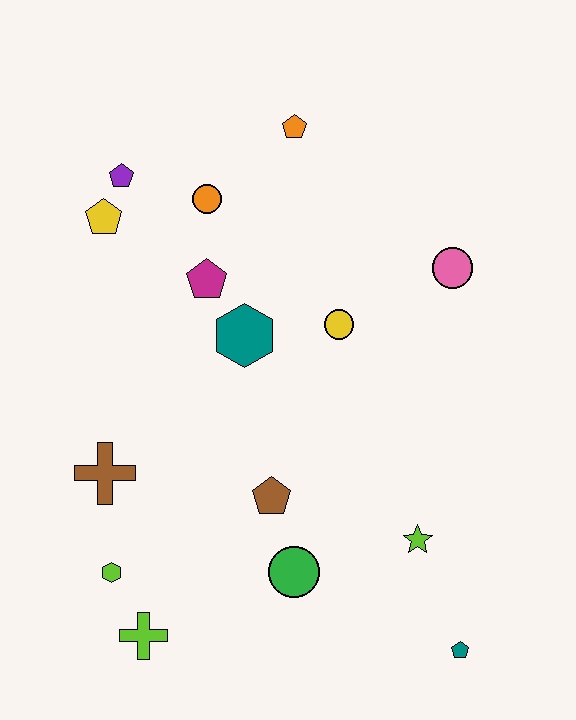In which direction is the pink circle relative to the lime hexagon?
The pink circle is to the right of the lime hexagon.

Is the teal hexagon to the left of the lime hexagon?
No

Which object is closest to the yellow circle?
The teal hexagon is closest to the yellow circle.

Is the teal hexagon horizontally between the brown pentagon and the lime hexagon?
Yes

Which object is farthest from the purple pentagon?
The teal pentagon is farthest from the purple pentagon.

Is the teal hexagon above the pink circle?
No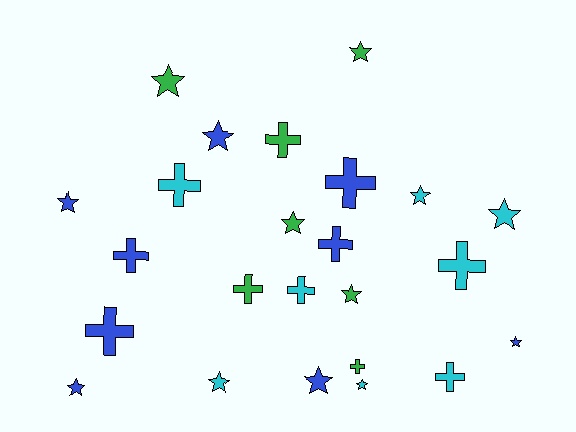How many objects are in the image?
There are 24 objects.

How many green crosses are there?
There are 3 green crosses.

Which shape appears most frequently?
Star, with 13 objects.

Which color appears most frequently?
Blue, with 9 objects.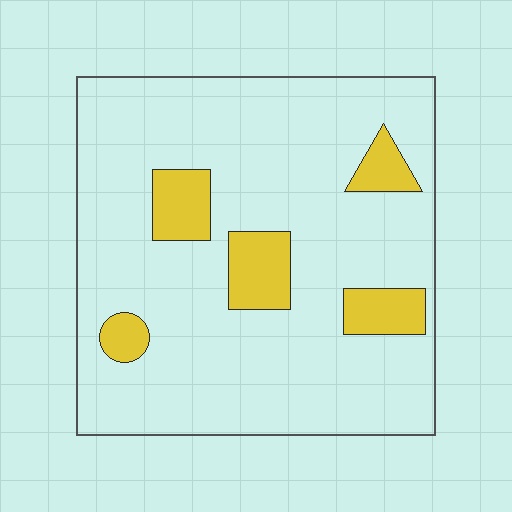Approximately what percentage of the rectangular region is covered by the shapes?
Approximately 15%.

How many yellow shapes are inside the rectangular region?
5.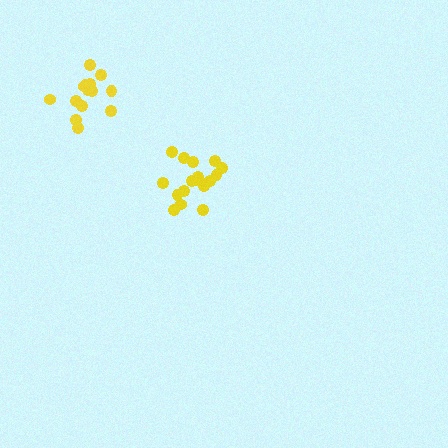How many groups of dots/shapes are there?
There are 2 groups.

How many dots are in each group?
Group 1: 18 dots, Group 2: 14 dots (32 total).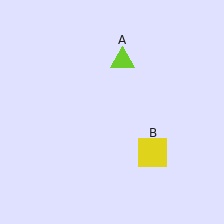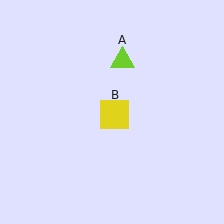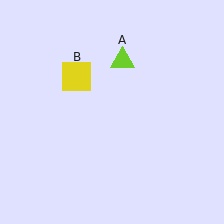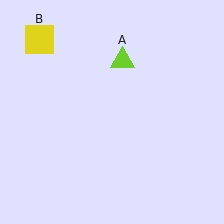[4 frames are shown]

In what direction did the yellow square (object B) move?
The yellow square (object B) moved up and to the left.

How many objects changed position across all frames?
1 object changed position: yellow square (object B).